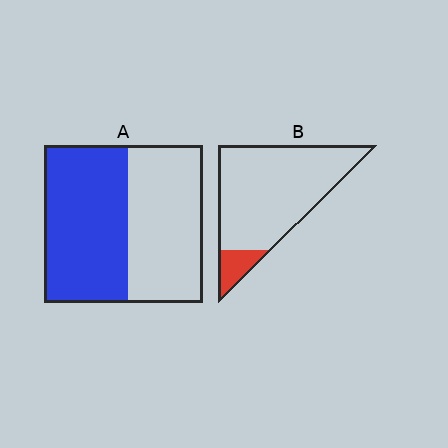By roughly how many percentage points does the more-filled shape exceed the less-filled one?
By roughly 40 percentage points (A over B).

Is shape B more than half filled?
No.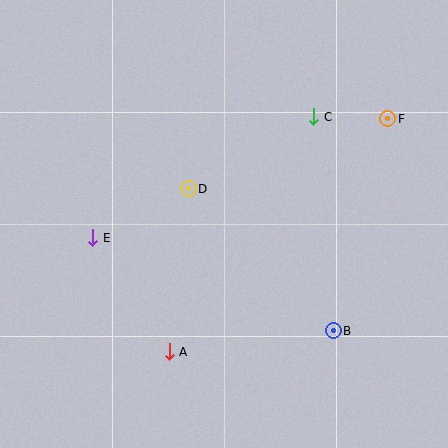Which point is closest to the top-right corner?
Point F is closest to the top-right corner.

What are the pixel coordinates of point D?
Point D is at (188, 189).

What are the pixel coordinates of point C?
Point C is at (313, 117).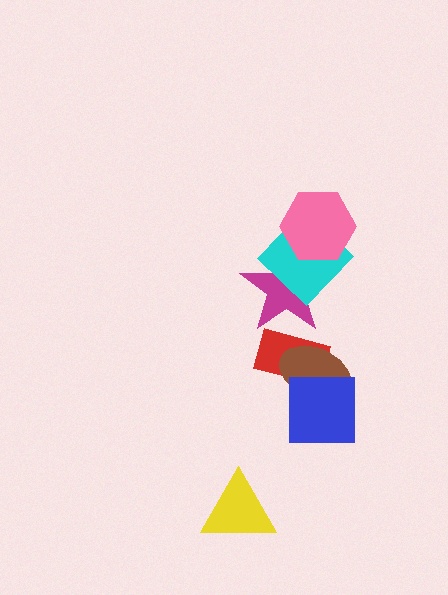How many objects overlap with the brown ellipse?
2 objects overlap with the brown ellipse.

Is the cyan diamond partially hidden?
Yes, it is partially covered by another shape.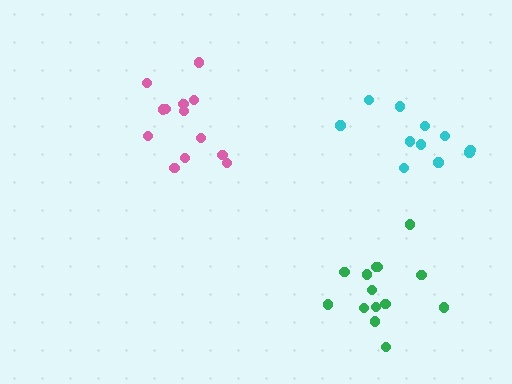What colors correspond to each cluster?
The clusters are colored: pink, cyan, green.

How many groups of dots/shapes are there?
There are 3 groups.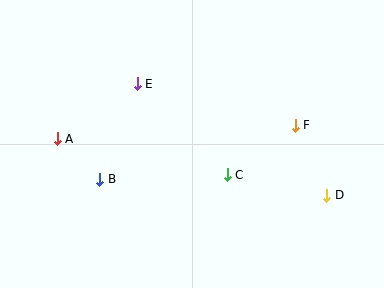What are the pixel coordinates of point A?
Point A is at (57, 139).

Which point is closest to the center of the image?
Point C at (227, 175) is closest to the center.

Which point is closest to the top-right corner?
Point F is closest to the top-right corner.